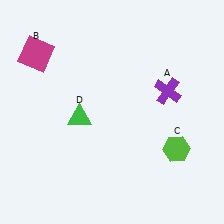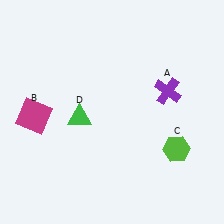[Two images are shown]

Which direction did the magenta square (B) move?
The magenta square (B) moved down.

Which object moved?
The magenta square (B) moved down.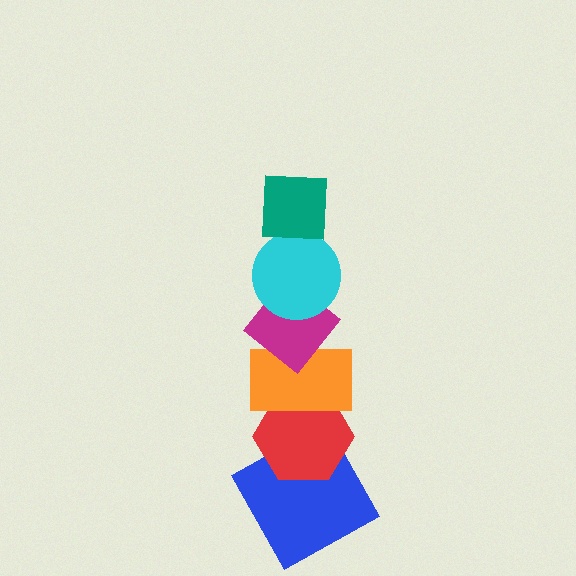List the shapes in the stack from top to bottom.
From top to bottom: the teal square, the cyan circle, the magenta diamond, the orange rectangle, the red hexagon, the blue square.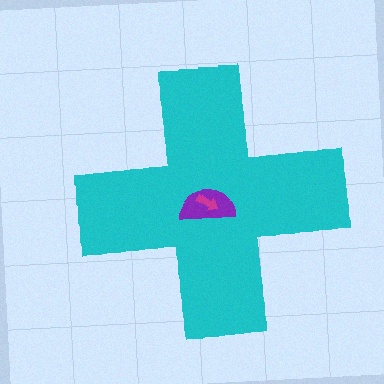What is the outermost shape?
The cyan cross.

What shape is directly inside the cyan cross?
The purple semicircle.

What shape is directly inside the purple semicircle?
The magenta arrow.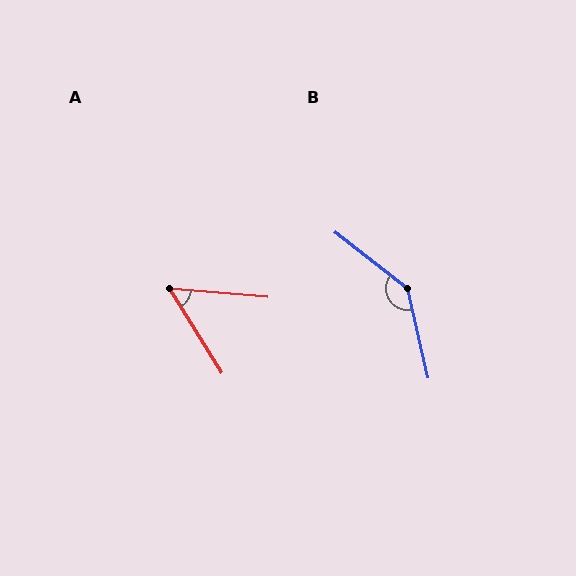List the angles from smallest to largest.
A (53°), B (141°).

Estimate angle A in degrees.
Approximately 53 degrees.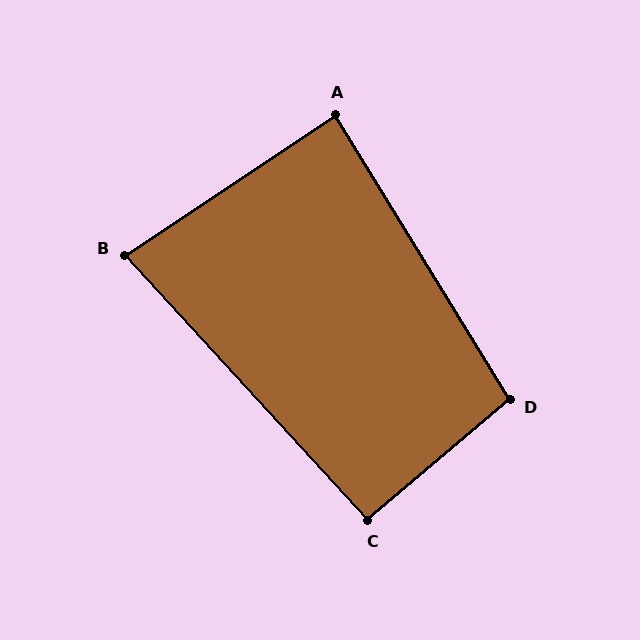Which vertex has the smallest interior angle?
B, at approximately 81 degrees.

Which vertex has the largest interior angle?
D, at approximately 99 degrees.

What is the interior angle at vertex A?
Approximately 88 degrees (approximately right).